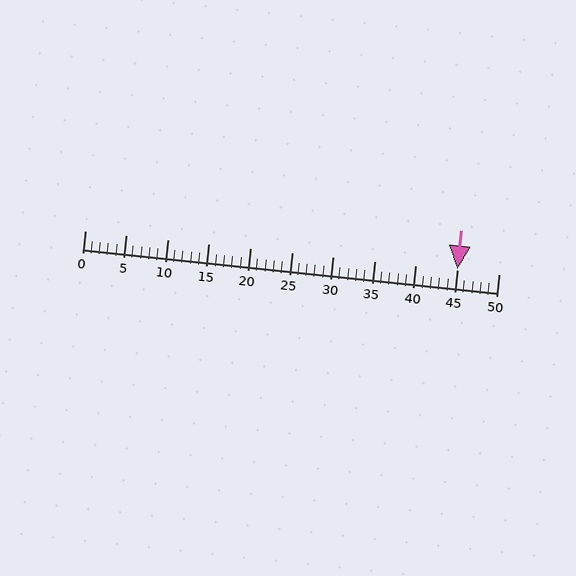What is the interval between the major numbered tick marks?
The major tick marks are spaced 5 units apart.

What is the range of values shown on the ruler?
The ruler shows values from 0 to 50.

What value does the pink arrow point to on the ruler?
The pink arrow points to approximately 45.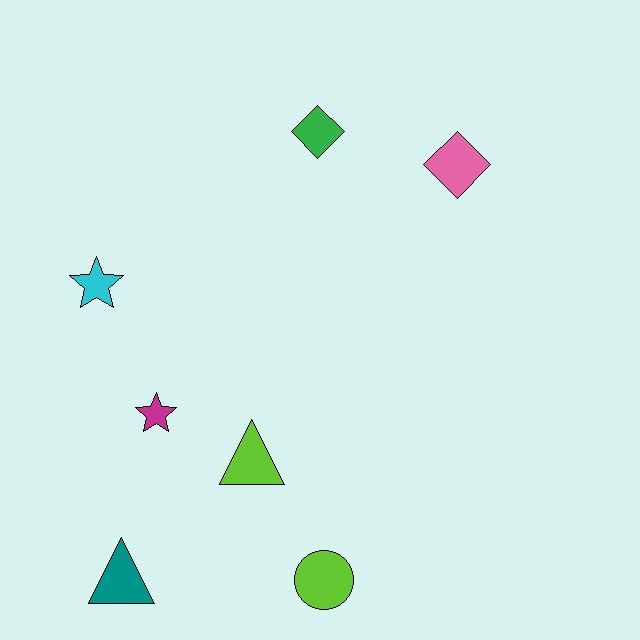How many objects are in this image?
There are 7 objects.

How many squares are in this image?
There are no squares.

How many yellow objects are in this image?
There are no yellow objects.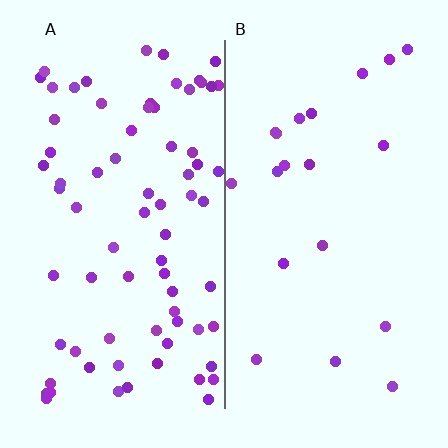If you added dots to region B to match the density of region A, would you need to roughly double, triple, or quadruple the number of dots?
Approximately quadruple.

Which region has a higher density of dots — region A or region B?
A (the left).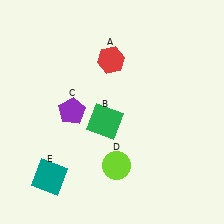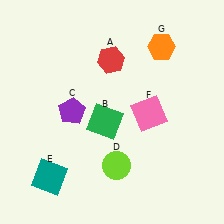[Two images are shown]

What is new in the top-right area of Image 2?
An orange hexagon (G) was added in the top-right area of Image 2.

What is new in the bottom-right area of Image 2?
A pink square (F) was added in the bottom-right area of Image 2.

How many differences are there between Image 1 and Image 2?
There are 2 differences between the two images.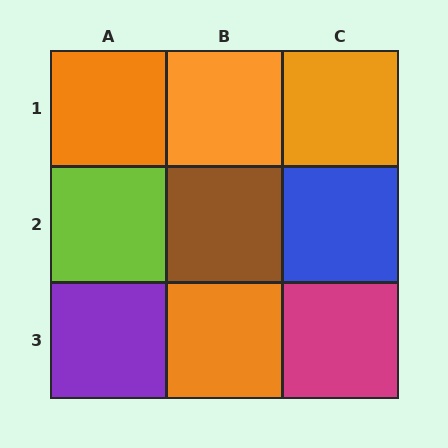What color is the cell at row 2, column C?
Blue.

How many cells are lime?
1 cell is lime.